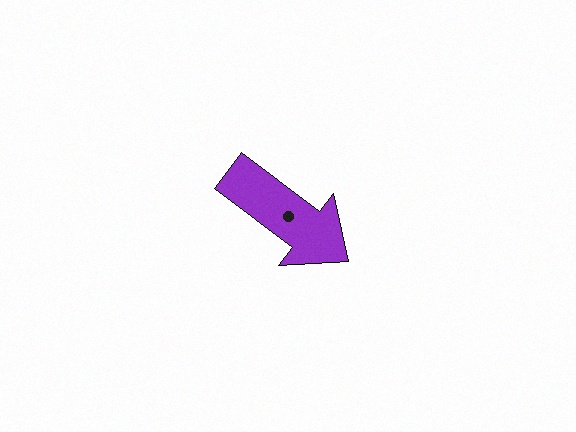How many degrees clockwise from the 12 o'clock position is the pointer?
Approximately 127 degrees.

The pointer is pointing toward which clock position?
Roughly 4 o'clock.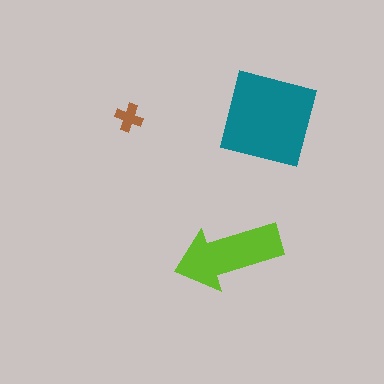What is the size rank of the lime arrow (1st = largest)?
2nd.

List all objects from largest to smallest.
The teal square, the lime arrow, the brown cross.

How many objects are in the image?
There are 3 objects in the image.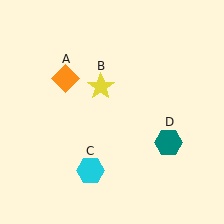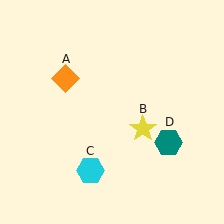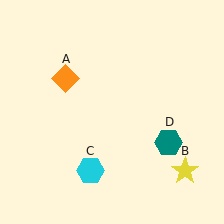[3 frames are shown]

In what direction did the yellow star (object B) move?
The yellow star (object B) moved down and to the right.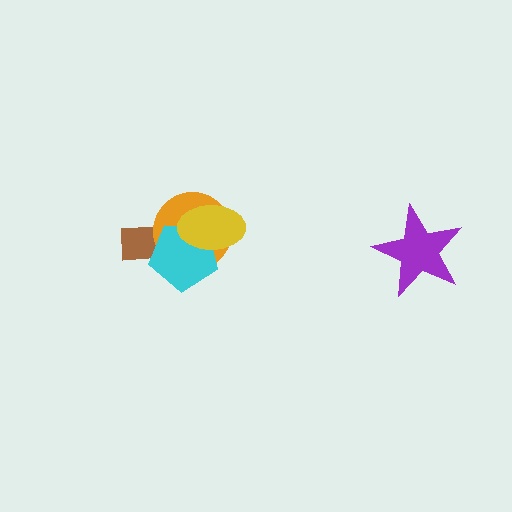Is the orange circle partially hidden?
Yes, it is partially covered by another shape.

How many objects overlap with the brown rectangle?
2 objects overlap with the brown rectangle.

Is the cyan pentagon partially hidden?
Yes, it is partially covered by another shape.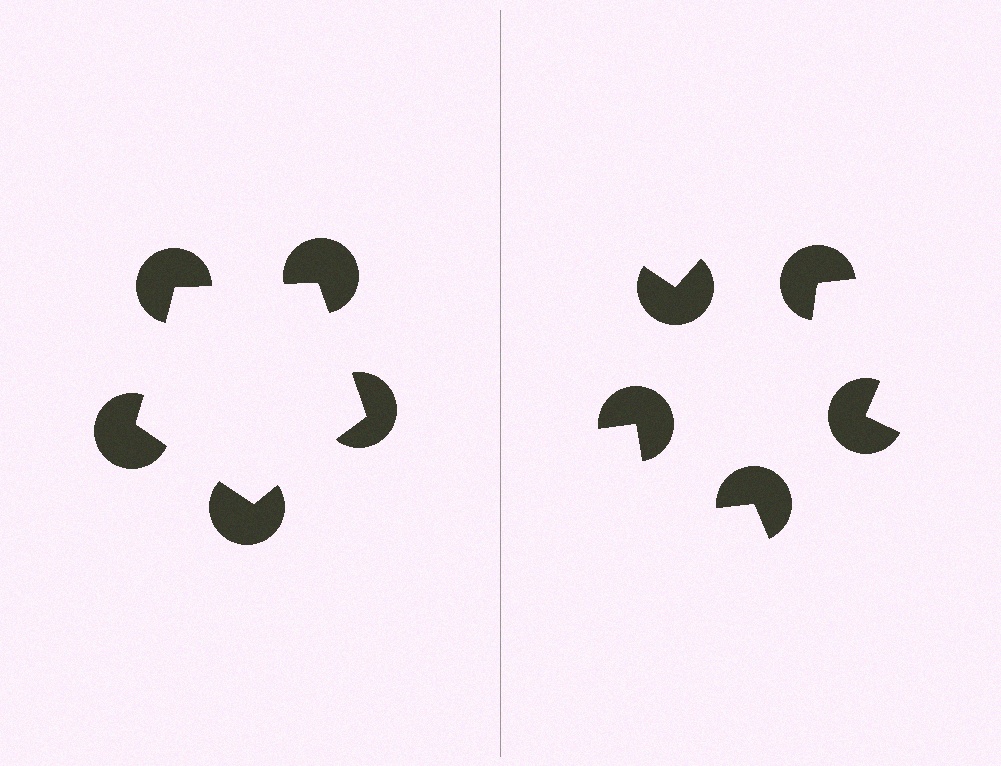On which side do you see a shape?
An illusory pentagon appears on the left side. On the right side the wedge cuts are rotated, so no coherent shape forms.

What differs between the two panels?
The pac-man discs are positioned identically on both sides; only the wedge orientations differ. On the left they align to a pentagon; on the right they are misaligned.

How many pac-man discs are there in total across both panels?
10 — 5 on each side.